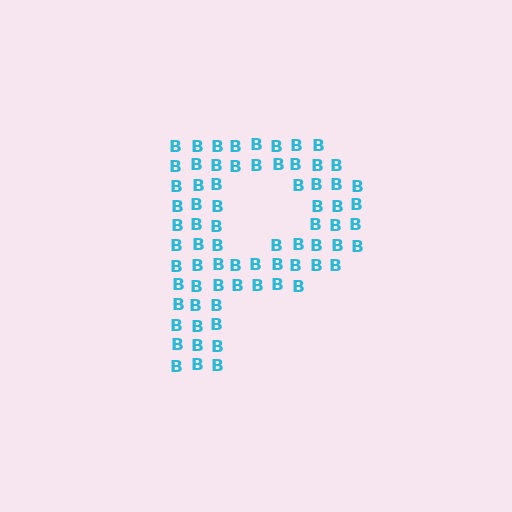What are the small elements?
The small elements are letter B's.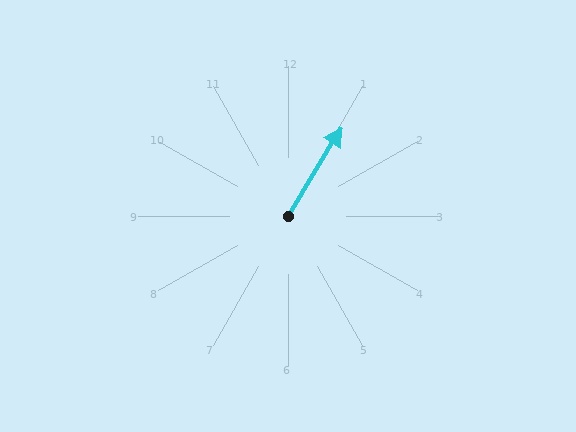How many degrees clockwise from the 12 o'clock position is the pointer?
Approximately 31 degrees.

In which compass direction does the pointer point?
Northeast.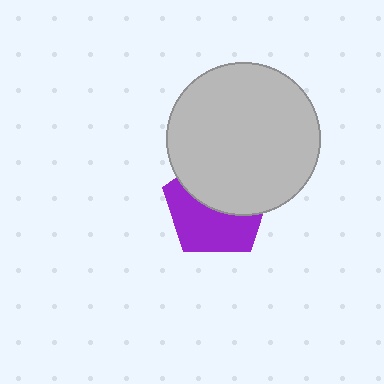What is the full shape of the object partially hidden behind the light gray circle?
The partially hidden object is a purple pentagon.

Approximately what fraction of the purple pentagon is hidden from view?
Roughly 50% of the purple pentagon is hidden behind the light gray circle.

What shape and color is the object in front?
The object in front is a light gray circle.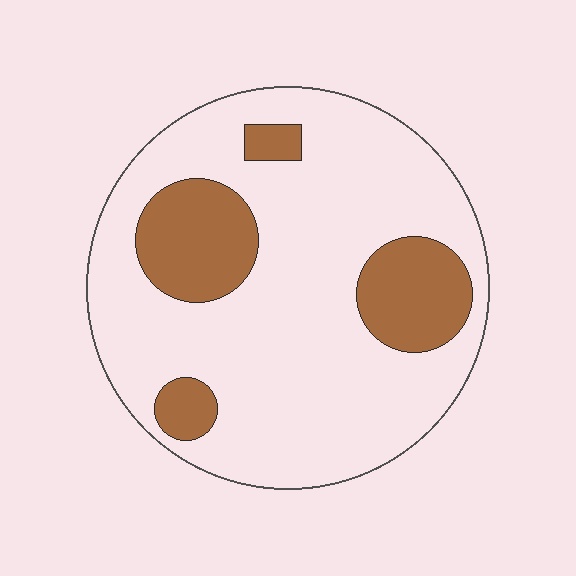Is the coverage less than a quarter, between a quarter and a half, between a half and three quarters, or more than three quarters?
Less than a quarter.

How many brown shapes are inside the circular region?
4.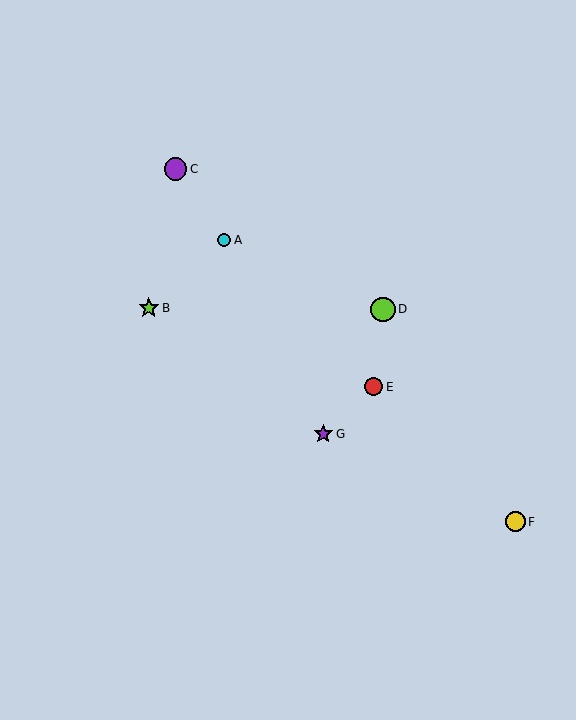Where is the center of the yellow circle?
The center of the yellow circle is at (515, 522).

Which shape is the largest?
The lime circle (labeled D) is the largest.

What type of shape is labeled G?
Shape G is a purple star.